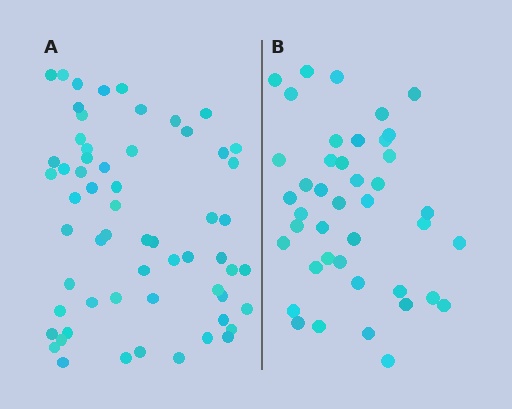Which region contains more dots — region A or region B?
Region A (the left region) has more dots.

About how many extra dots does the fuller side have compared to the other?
Region A has approximately 20 more dots than region B.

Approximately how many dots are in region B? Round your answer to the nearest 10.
About 40 dots. (The exact count is 42, which rounds to 40.)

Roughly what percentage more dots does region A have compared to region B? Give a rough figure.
About 45% more.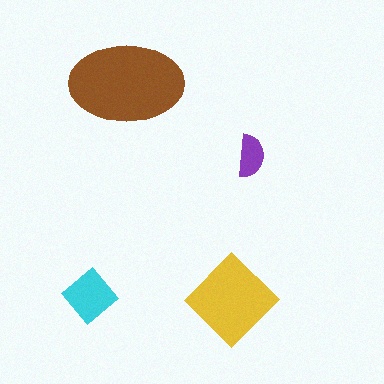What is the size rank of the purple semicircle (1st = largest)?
4th.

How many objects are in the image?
There are 4 objects in the image.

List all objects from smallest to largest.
The purple semicircle, the cyan diamond, the yellow diamond, the brown ellipse.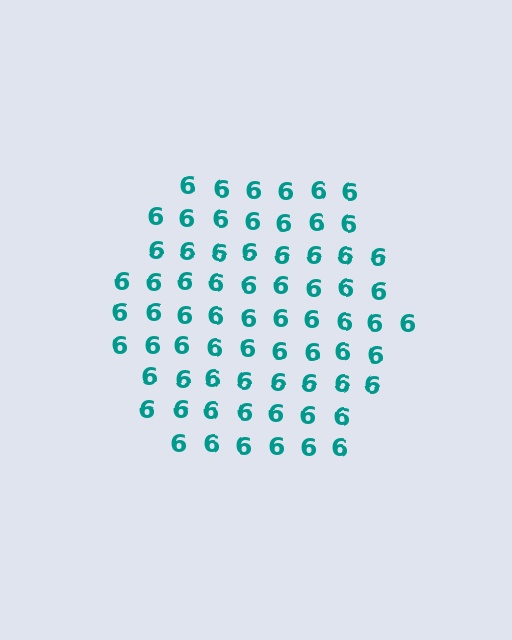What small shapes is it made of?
It is made of small digit 6's.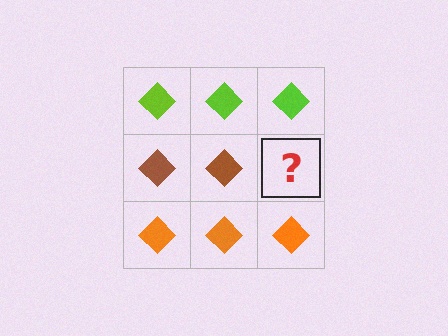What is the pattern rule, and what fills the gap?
The rule is that each row has a consistent color. The gap should be filled with a brown diamond.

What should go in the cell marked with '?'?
The missing cell should contain a brown diamond.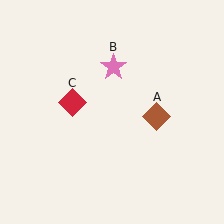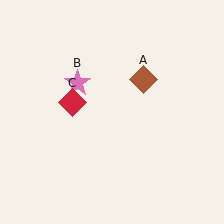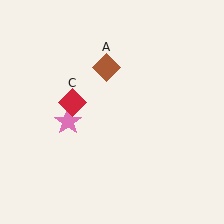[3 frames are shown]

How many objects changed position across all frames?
2 objects changed position: brown diamond (object A), pink star (object B).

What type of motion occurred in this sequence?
The brown diamond (object A), pink star (object B) rotated counterclockwise around the center of the scene.